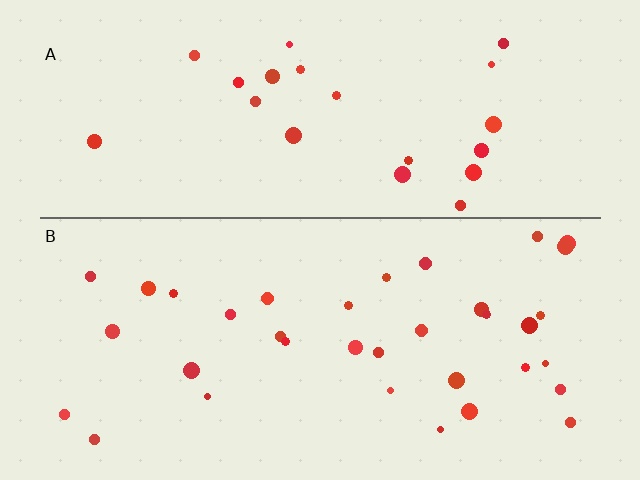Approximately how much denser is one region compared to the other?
Approximately 1.5× — region B over region A.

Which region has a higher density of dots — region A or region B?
B (the bottom).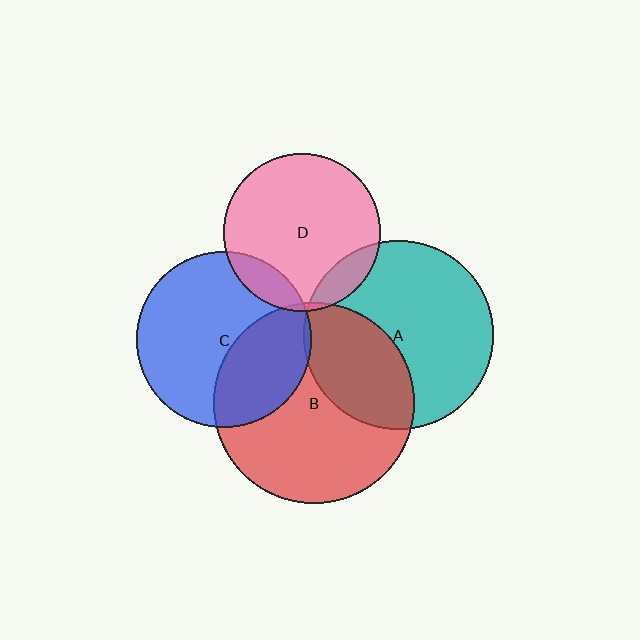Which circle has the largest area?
Circle B (red).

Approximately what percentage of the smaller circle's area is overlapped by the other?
Approximately 35%.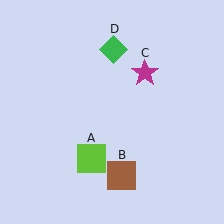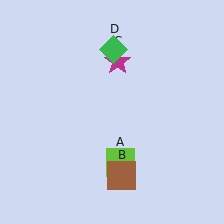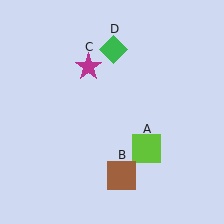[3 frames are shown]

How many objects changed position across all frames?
2 objects changed position: lime square (object A), magenta star (object C).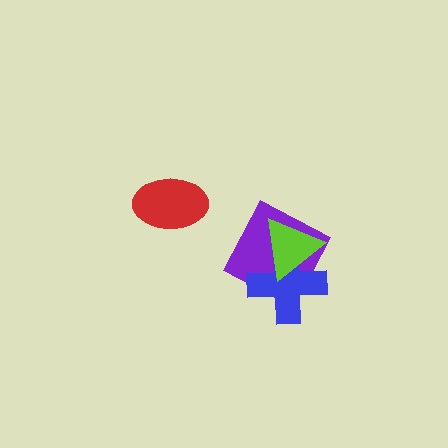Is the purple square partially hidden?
Yes, it is partially covered by another shape.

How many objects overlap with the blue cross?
2 objects overlap with the blue cross.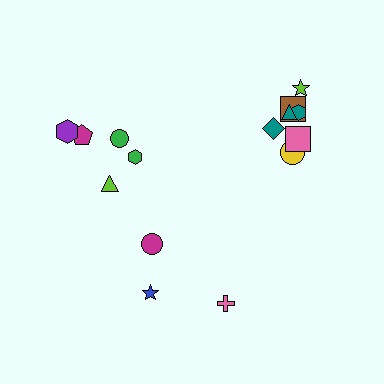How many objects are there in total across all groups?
There are 15 objects.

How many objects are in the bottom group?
There are 3 objects.